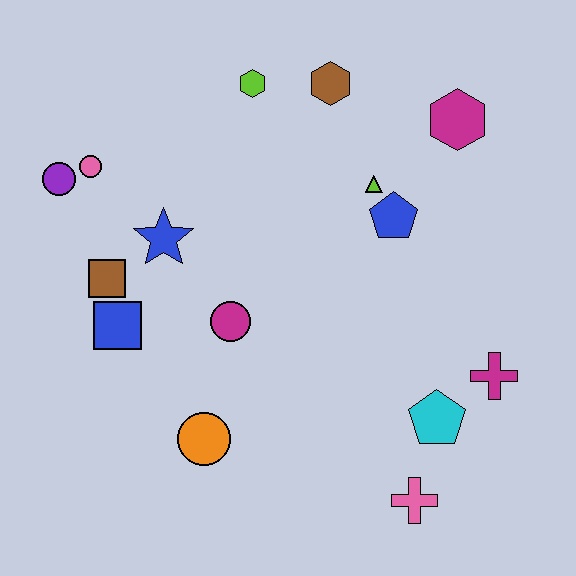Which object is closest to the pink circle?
The purple circle is closest to the pink circle.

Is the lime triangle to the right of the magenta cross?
No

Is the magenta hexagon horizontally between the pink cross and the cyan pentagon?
No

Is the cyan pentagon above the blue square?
No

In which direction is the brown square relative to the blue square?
The brown square is above the blue square.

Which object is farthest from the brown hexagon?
The pink cross is farthest from the brown hexagon.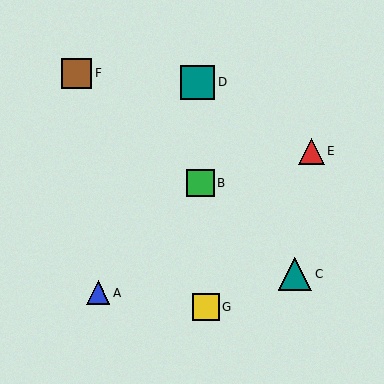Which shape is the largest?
The teal square (labeled D) is the largest.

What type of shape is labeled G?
Shape G is a yellow square.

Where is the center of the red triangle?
The center of the red triangle is at (311, 151).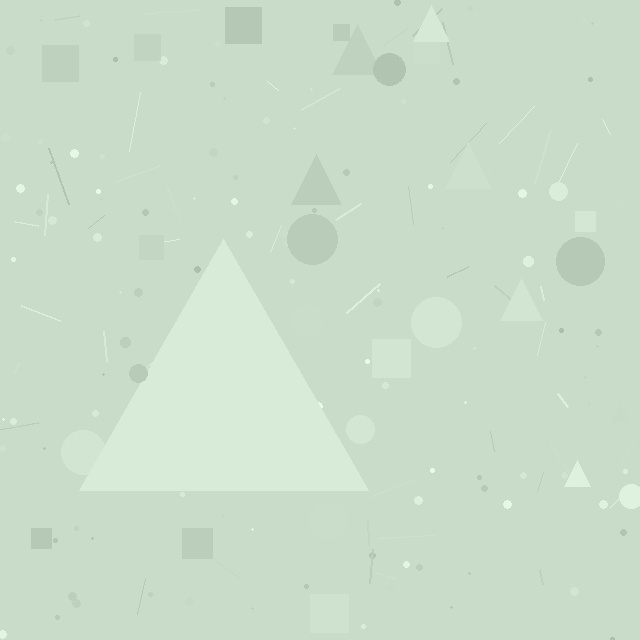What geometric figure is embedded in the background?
A triangle is embedded in the background.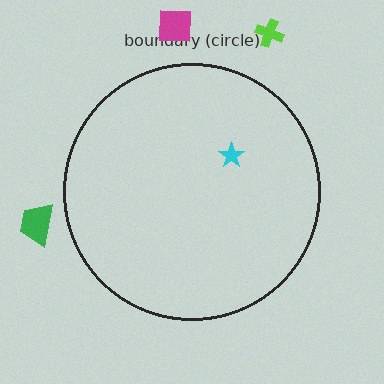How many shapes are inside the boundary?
1 inside, 3 outside.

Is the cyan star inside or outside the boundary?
Inside.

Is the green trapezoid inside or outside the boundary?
Outside.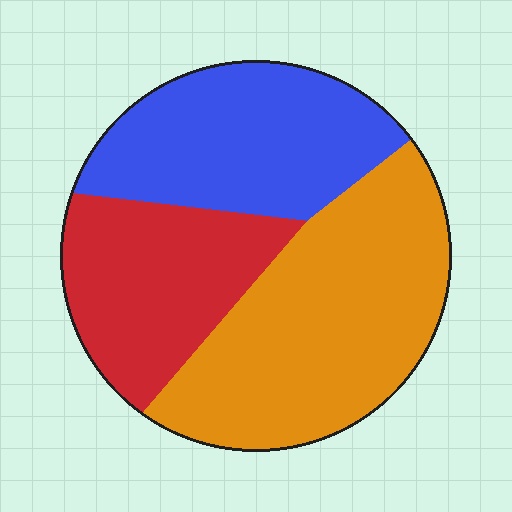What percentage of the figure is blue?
Blue takes up about one third (1/3) of the figure.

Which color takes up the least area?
Red, at roughly 25%.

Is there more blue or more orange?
Orange.